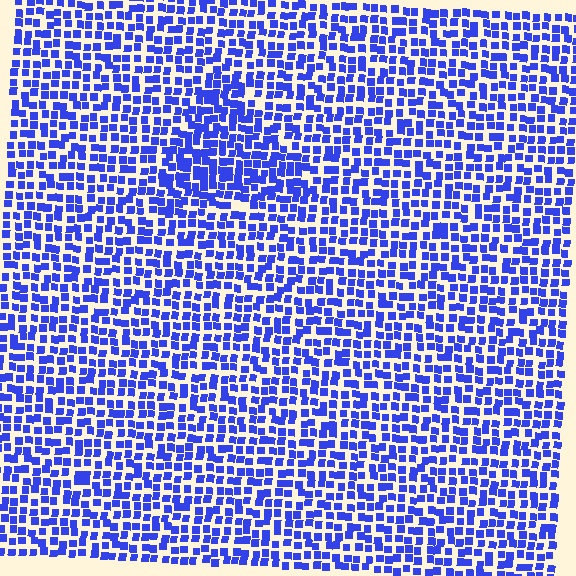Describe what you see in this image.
The image contains small blue elements arranged at two different densities. A triangle-shaped region is visible where the elements are more densely packed than the surrounding area.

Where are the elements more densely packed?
The elements are more densely packed inside the triangle boundary.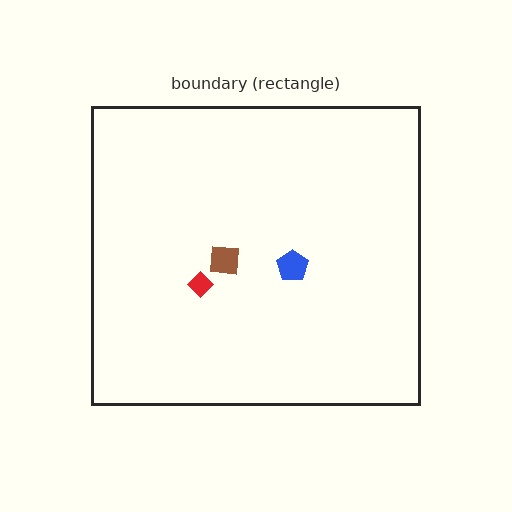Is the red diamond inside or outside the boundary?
Inside.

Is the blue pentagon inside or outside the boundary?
Inside.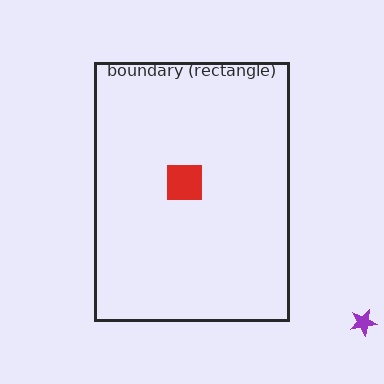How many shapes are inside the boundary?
1 inside, 1 outside.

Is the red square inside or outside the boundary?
Inside.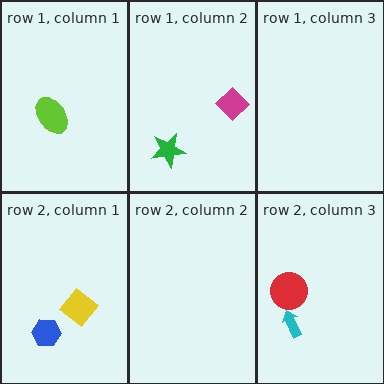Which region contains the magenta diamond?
The row 1, column 2 region.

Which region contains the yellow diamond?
The row 2, column 1 region.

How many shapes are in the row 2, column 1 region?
2.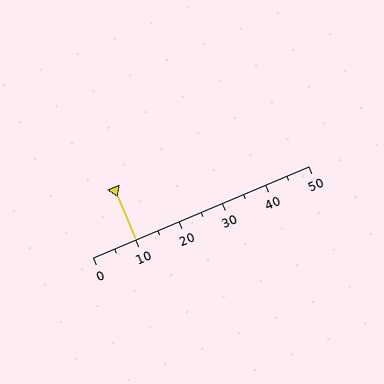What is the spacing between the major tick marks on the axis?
The major ticks are spaced 10 apart.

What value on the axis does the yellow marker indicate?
The marker indicates approximately 10.